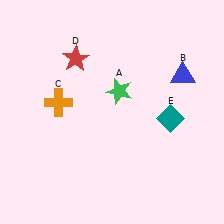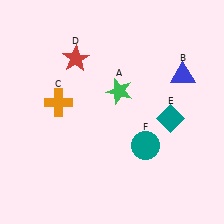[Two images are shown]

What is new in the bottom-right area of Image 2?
A teal circle (F) was added in the bottom-right area of Image 2.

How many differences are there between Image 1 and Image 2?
There is 1 difference between the two images.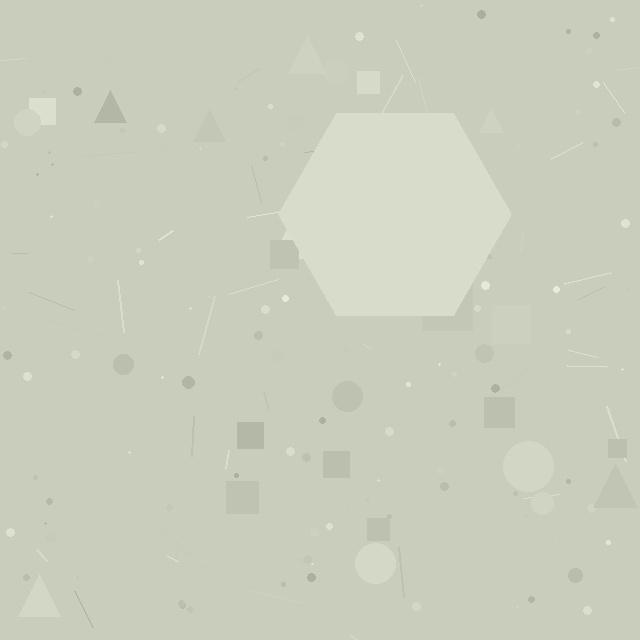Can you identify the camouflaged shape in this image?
The camouflaged shape is a hexagon.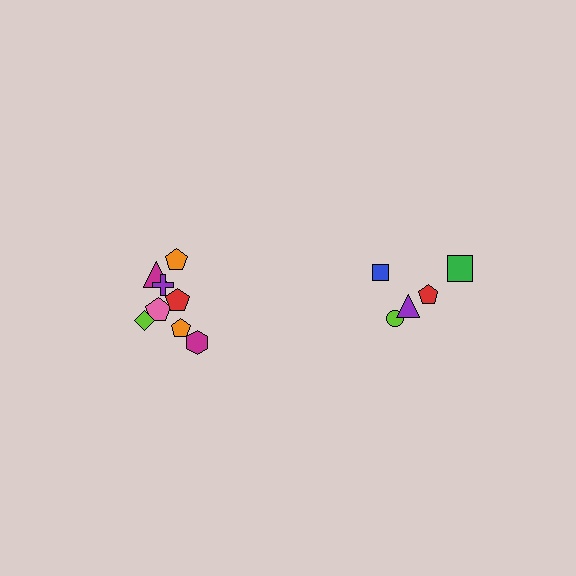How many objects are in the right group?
There are 5 objects.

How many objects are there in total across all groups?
There are 13 objects.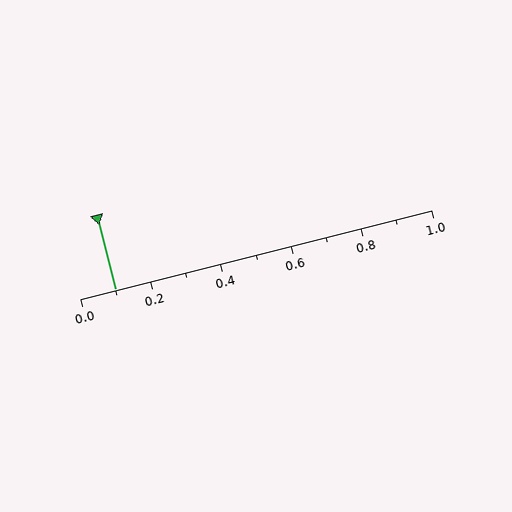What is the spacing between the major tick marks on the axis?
The major ticks are spaced 0.2 apart.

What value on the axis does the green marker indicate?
The marker indicates approximately 0.1.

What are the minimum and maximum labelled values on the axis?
The axis runs from 0.0 to 1.0.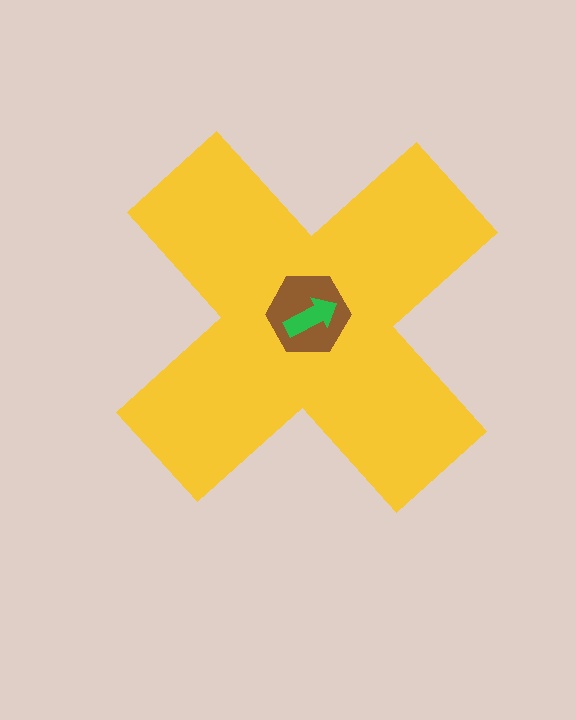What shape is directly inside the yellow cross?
The brown hexagon.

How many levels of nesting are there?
3.